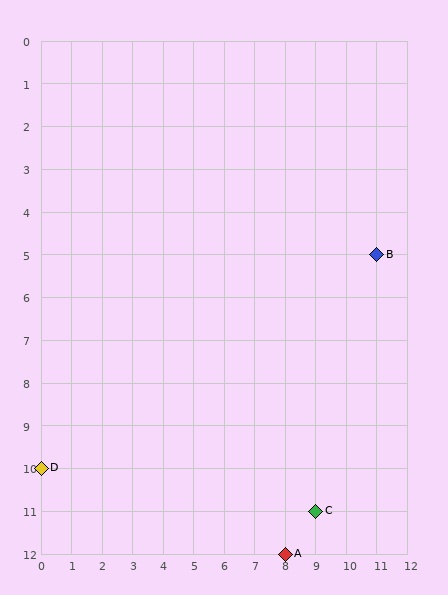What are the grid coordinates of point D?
Point D is at grid coordinates (0, 10).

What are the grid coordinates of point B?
Point B is at grid coordinates (11, 5).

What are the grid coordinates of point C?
Point C is at grid coordinates (9, 11).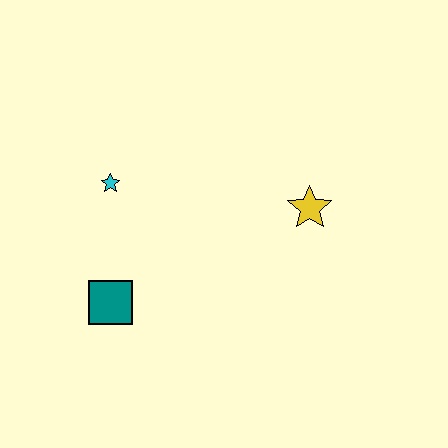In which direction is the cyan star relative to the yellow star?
The cyan star is to the left of the yellow star.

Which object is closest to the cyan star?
The teal square is closest to the cyan star.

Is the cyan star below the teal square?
No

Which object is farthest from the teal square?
The yellow star is farthest from the teal square.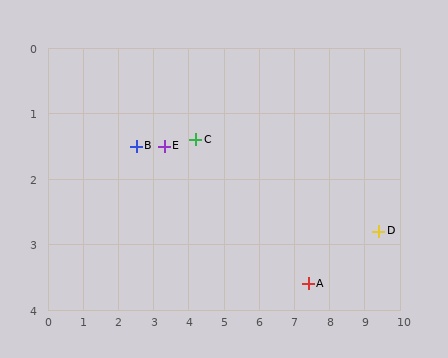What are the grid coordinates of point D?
Point D is at approximately (9.4, 2.8).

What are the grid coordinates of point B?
Point B is at approximately (2.5, 1.5).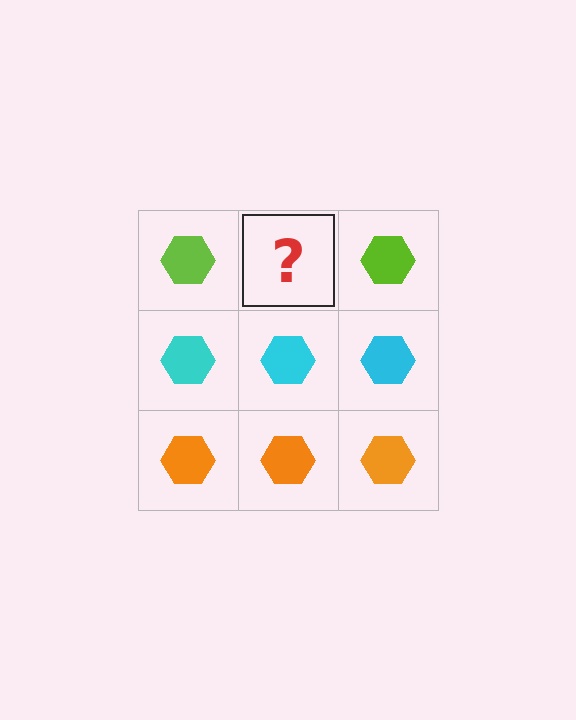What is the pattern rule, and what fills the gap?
The rule is that each row has a consistent color. The gap should be filled with a lime hexagon.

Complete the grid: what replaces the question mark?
The question mark should be replaced with a lime hexagon.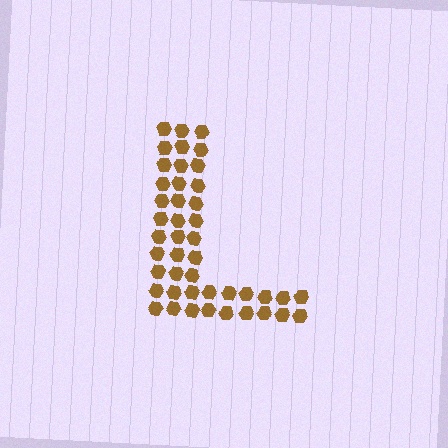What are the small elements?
The small elements are hexagons.